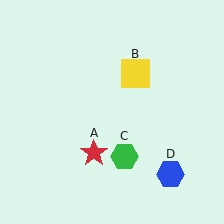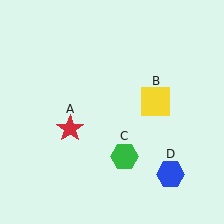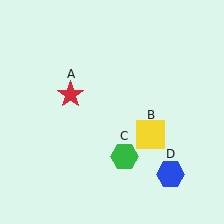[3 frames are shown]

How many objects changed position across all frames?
2 objects changed position: red star (object A), yellow square (object B).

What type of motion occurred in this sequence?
The red star (object A), yellow square (object B) rotated clockwise around the center of the scene.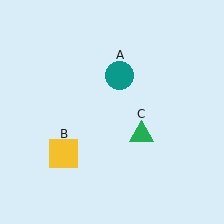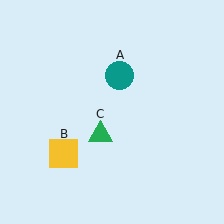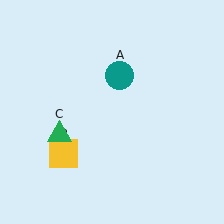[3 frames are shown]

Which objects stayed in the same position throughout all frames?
Teal circle (object A) and yellow square (object B) remained stationary.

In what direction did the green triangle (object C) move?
The green triangle (object C) moved left.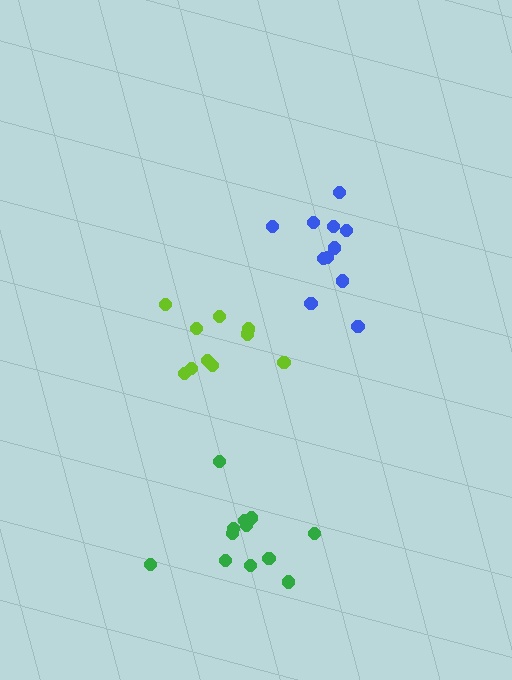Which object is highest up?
The blue cluster is topmost.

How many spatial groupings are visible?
There are 3 spatial groupings.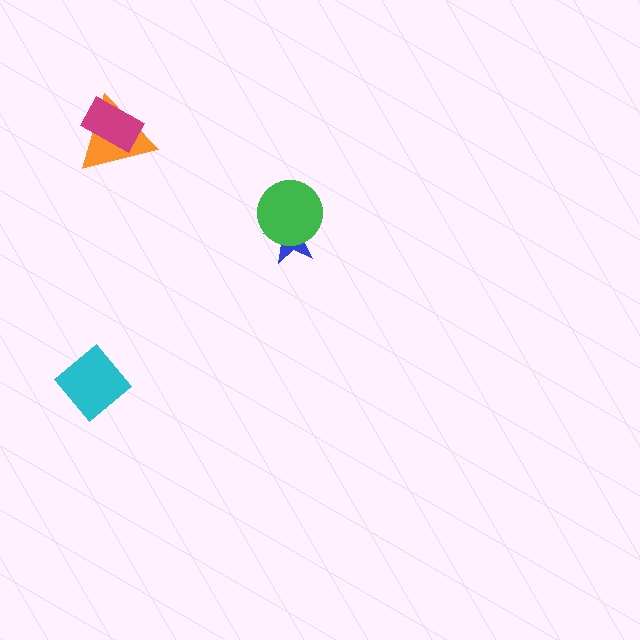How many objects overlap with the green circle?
1 object overlaps with the green circle.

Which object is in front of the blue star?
The green circle is in front of the blue star.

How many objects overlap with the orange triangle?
1 object overlaps with the orange triangle.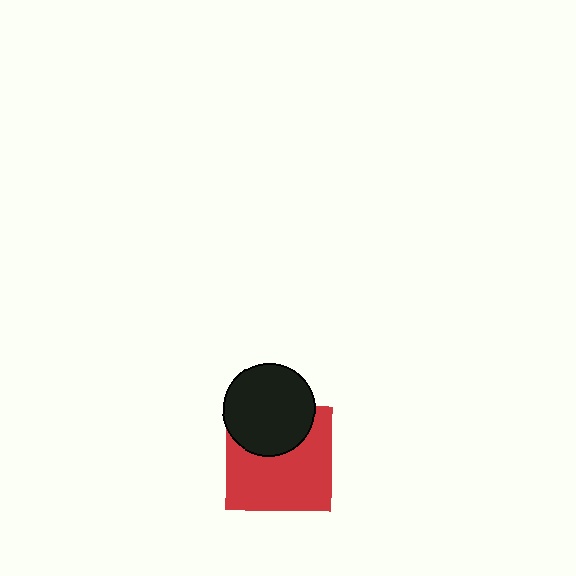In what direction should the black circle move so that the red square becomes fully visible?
The black circle should move up. That is the shortest direction to clear the overlap and leave the red square fully visible.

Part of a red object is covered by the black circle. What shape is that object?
It is a square.